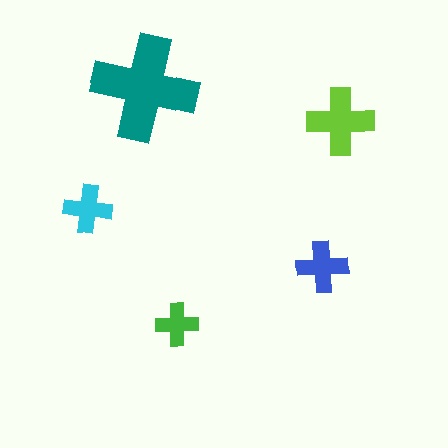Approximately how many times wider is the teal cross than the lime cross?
About 1.5 times wider.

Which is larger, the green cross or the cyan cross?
The cyan one.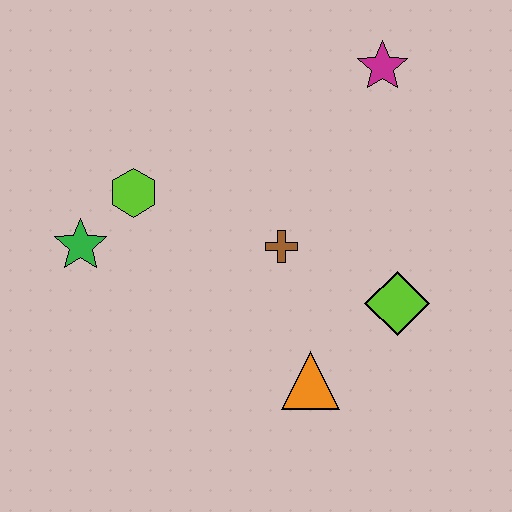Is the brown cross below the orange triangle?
No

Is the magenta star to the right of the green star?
Yes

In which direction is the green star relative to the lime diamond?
The green star is to the left of the lime diamond.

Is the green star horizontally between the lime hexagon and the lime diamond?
No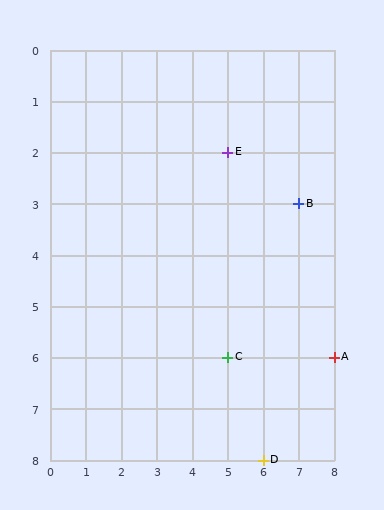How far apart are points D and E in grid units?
Points D and E are 1 column and 6 rows apart (about 6.1 grid units diagonally).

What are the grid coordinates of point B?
Point B is at grid coordinates (7, 3).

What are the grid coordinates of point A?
Point A is at grid coordinates (8, 6).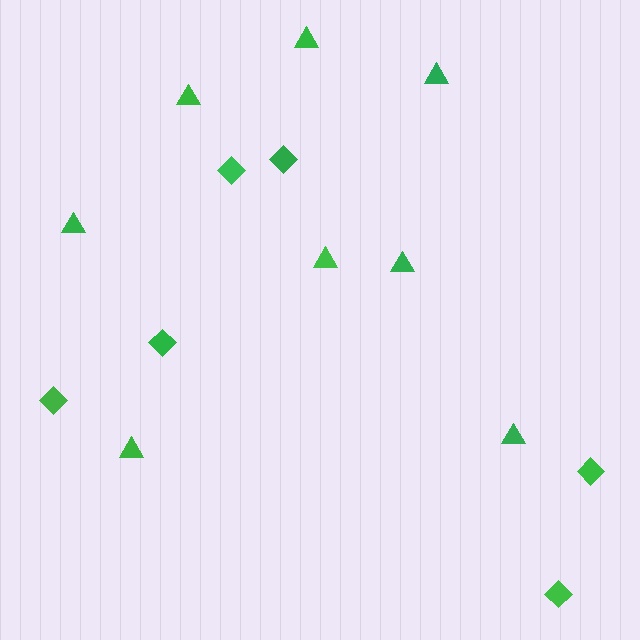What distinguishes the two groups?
There are 2 groups: one group of triangles (8) and one group of diamonds (6).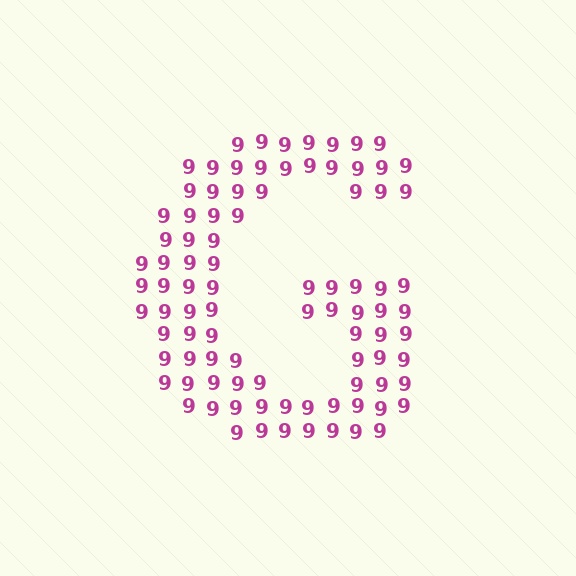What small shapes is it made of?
It is made of small digit 9's.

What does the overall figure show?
The overall figure shows the letter G.